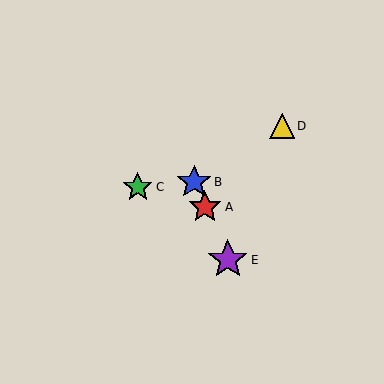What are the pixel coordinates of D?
Object D is at (282, 126).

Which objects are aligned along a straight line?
Objects A, B, E are aligned along a straight line.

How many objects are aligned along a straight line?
3 objects (A, B, E) are aligned along a straight line.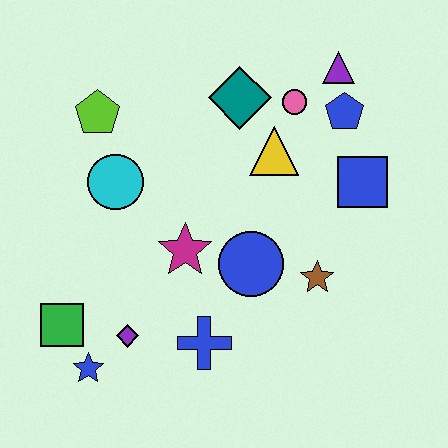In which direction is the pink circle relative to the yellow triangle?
The pink circle is above the yellow triangle.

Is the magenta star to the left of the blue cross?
Yes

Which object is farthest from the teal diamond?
The blue star is farthest from the teal diamond.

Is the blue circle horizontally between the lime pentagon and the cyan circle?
No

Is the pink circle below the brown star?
No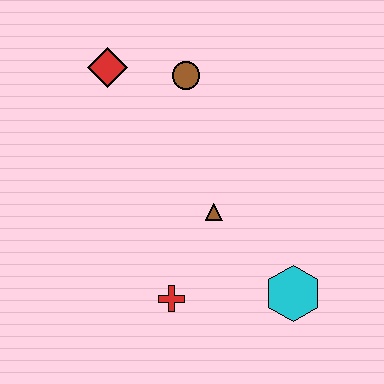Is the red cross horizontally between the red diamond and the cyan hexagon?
Yes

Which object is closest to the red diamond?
The brown circle is closest to the red diamond.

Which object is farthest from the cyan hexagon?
The red diamond is farthest from the cyan hexagon.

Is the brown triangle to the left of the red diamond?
No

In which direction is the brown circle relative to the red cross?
The brown circle is above the red cross.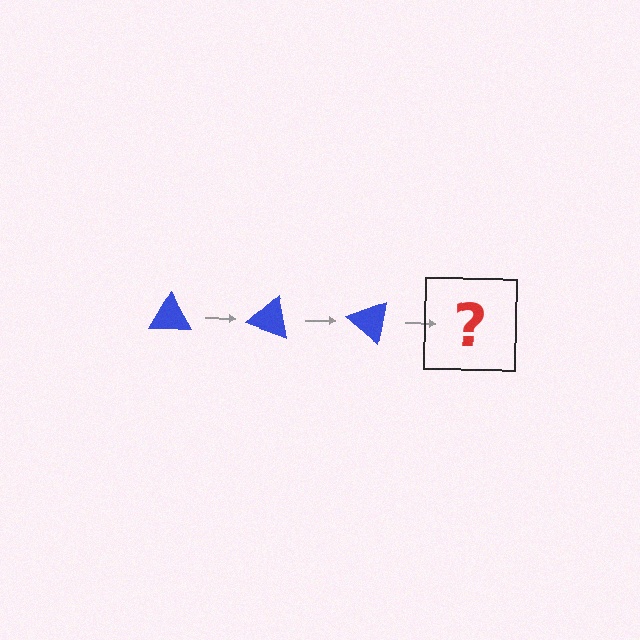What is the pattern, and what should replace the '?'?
The pattern is that the triangle rotates 20 degrees each step. The '?' should be a blue triangle rotated 60 degrees.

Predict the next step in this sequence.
The next step is a blue triangle rotated 60 degrees.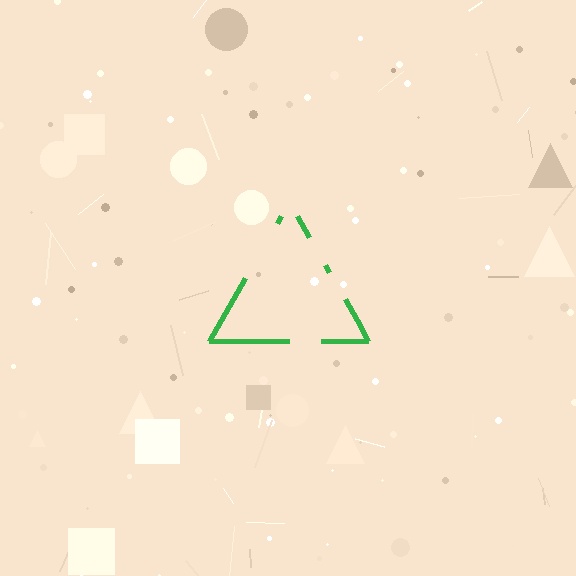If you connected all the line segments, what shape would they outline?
They would outline a triangle.